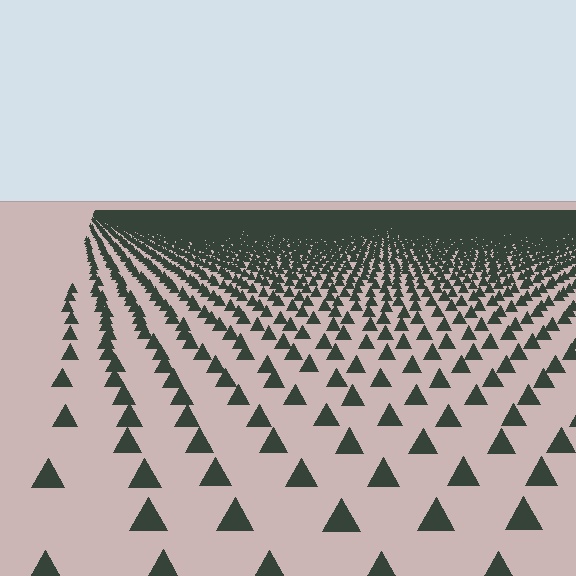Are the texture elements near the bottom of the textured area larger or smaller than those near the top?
Larger. Near the bottom, elements are closer to the viewer and appear at a bigger on-screen size.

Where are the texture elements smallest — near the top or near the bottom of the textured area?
Near the top.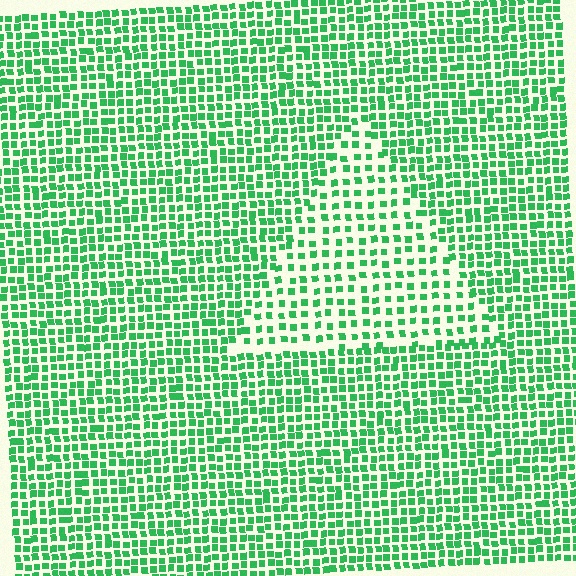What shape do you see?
I see a triangle.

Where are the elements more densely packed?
The elements are more densely packed outside the triangle boundary.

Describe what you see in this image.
The image contains small green elements arranged at two different densities. A triangle-shaped region is visible where the elements are less densely packed than the surrounding area.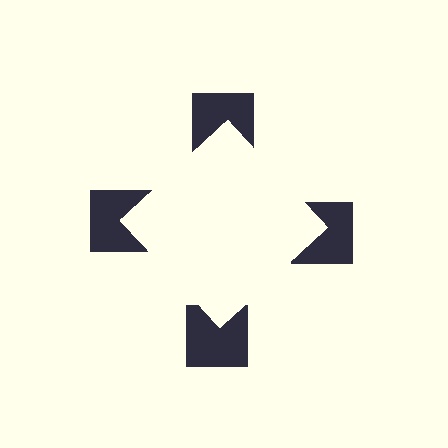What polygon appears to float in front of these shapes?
An illusory square — its edges are inferred from the aligned wedge cuts in the notched squares, not physically drawn.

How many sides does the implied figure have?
4 sides.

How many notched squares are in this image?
There are 4 — one at each vertex of the illusory square.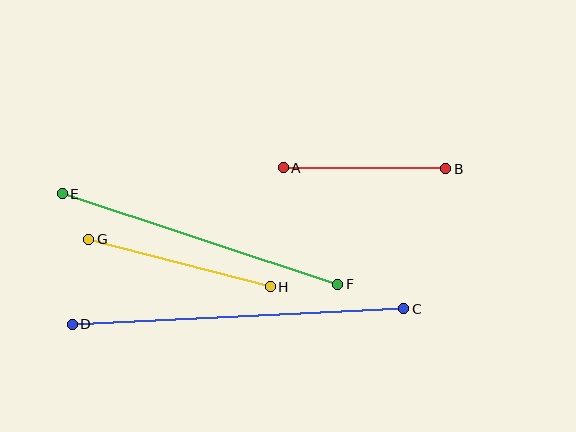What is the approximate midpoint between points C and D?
The midpoint is at approximately (238, 317) pixels.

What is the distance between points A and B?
The distance is approximately 162 pixels.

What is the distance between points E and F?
The distance is approximately 290 pixels.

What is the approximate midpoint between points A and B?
The midpoint is at approximately (364, 168) pixels.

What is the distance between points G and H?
The distance is approximately 188 pixels.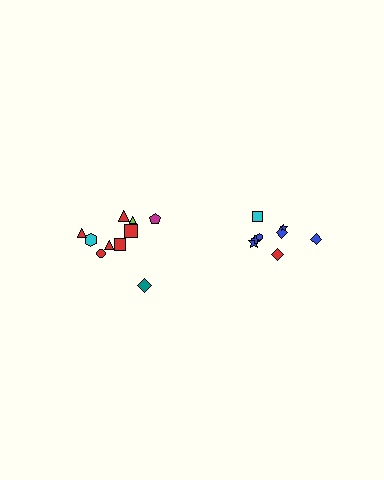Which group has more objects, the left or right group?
The left group.